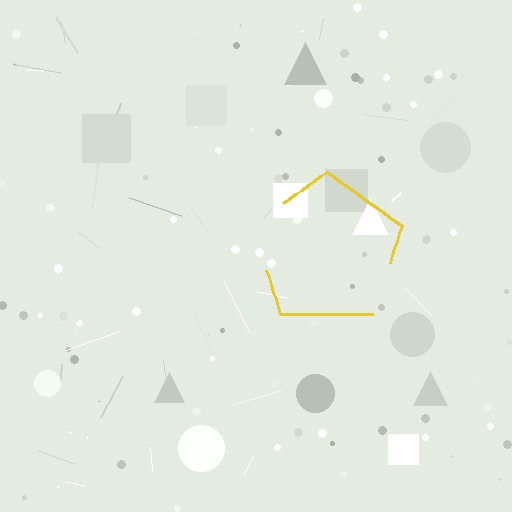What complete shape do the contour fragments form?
The contour fragments form a pentagon.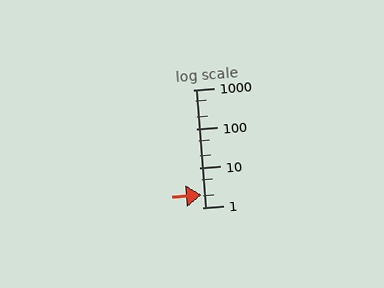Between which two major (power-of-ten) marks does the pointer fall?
The pointer is between 1 and 10.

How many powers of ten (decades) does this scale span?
The scale spans 3 decades, from 1 to 1000.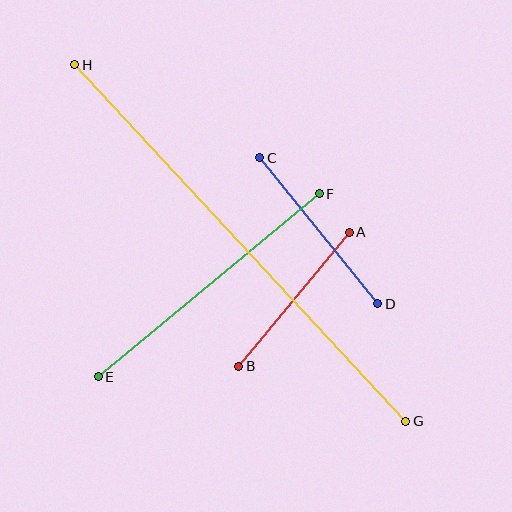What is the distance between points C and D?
The distance is approximately 188 pixels.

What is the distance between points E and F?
The distance is approximately 287 pixels.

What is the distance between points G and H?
The distance is approximately 487 pixels.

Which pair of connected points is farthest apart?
Points G and H are farthest apart.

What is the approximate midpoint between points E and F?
The midpoint is at approximately (209, 285) pixels.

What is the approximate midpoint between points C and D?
The midpoint is at approximately (319, 231) pixels.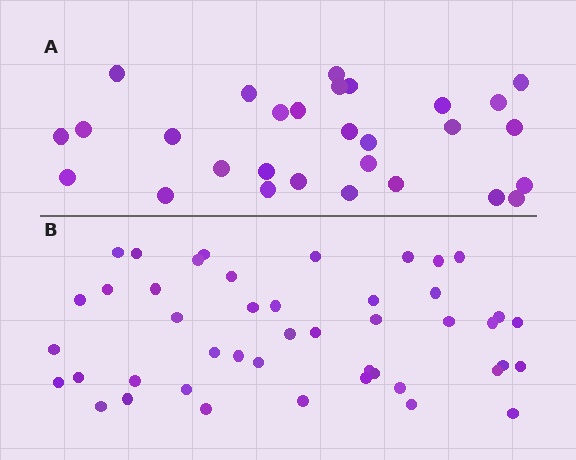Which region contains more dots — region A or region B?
Region B (the bottom region) has more dots.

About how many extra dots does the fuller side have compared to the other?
Region B has approximately 15 more dots than region A.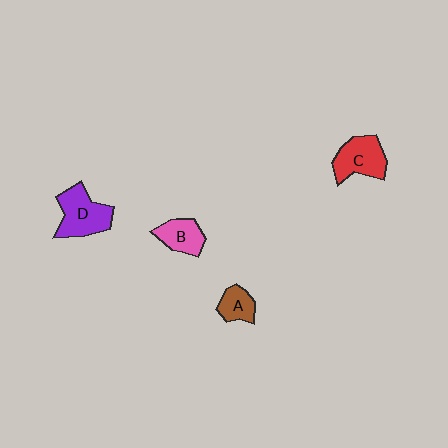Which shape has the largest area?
Shape D (purple).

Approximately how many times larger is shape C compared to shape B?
Approximately 1.4 times.